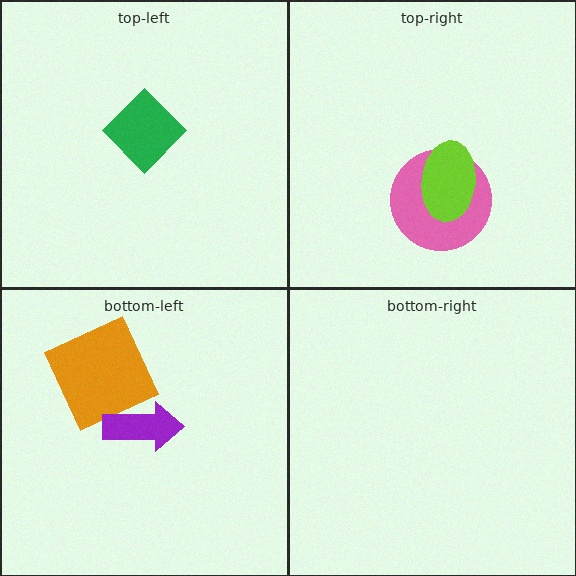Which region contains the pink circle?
The top-right region.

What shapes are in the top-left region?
The green diamond.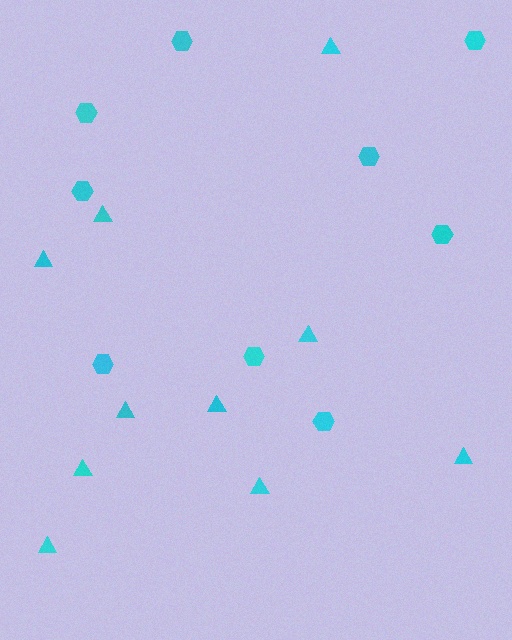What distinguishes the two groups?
There are 2 groups: one group of hexagons (9) and one group of triangles (10).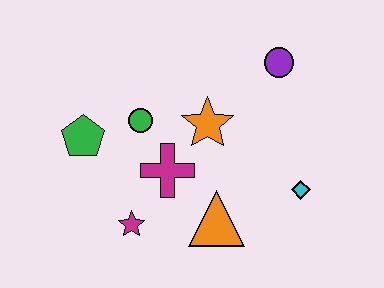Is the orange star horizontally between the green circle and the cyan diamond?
Yes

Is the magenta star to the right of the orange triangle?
No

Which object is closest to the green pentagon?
The green circle is closest to the green pentagon.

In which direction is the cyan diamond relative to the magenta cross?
The cyan diamond is to the right of the magenta cross.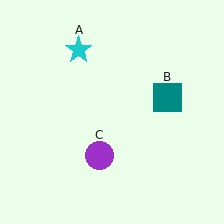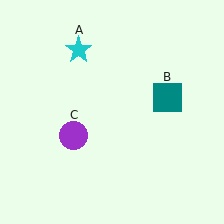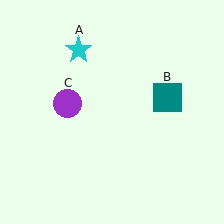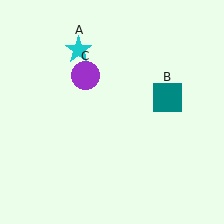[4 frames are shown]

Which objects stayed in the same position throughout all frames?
Cyan star (object A) and teal square (object B) remained stationary.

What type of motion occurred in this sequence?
The purple circle (object C) rotated clockwise around the center of the scene.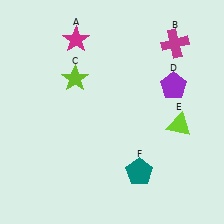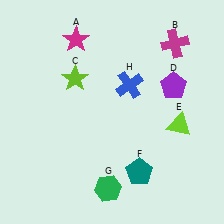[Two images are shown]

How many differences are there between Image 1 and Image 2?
There are 2 differences between the two images.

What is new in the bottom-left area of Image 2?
A green hexagon (G) was added in the bottom-left area of Image 2.